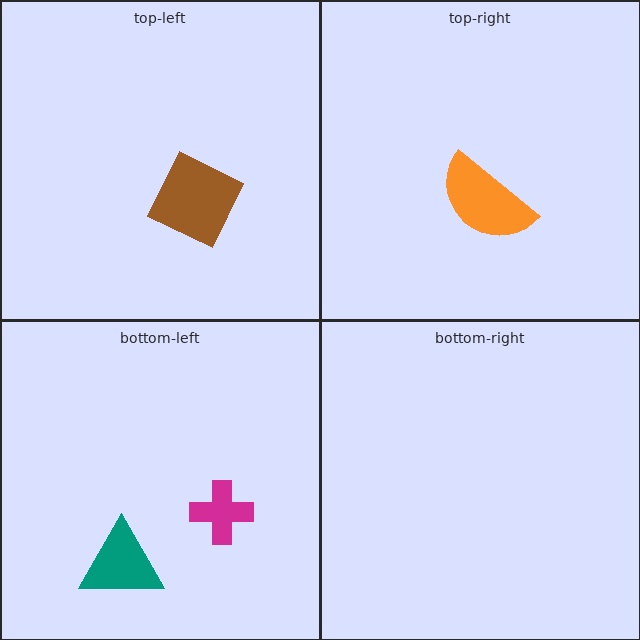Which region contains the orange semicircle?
The top-right region.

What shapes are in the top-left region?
The brown diamond.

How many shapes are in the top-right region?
1.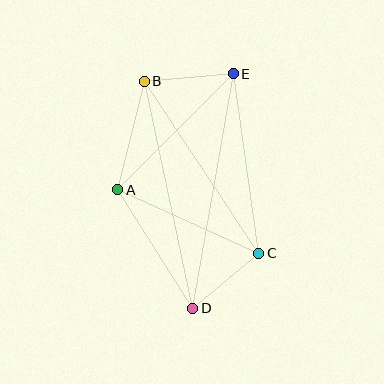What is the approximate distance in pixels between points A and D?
The distance between A and D is approximately 140 pixels.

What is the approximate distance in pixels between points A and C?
The distance between A and C is approximately 154 pixels.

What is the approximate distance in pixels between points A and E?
The distance between A and E is approximately 164 pixels.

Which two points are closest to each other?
Points C and D are closest to each other.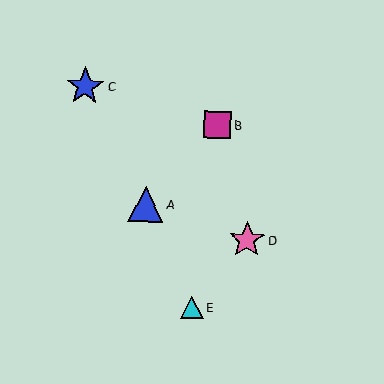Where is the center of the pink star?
The center of the pink star is at (247, 240).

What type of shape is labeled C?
Shape C is a blue star.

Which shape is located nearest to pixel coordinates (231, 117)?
The magenta square (labeled B) at (217, 125) is nearest to that location.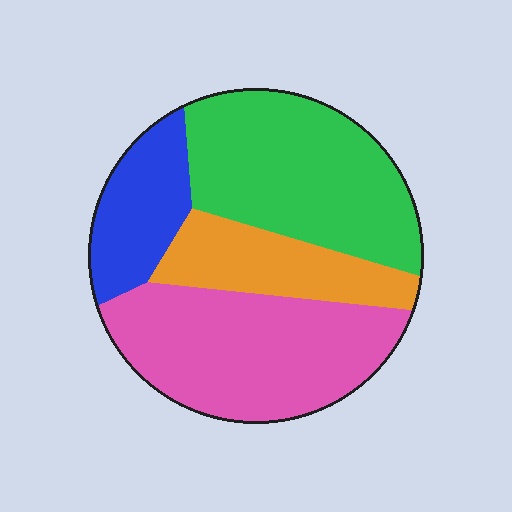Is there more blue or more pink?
Pink.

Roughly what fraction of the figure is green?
Green takes up about one third (1/3) of the figure.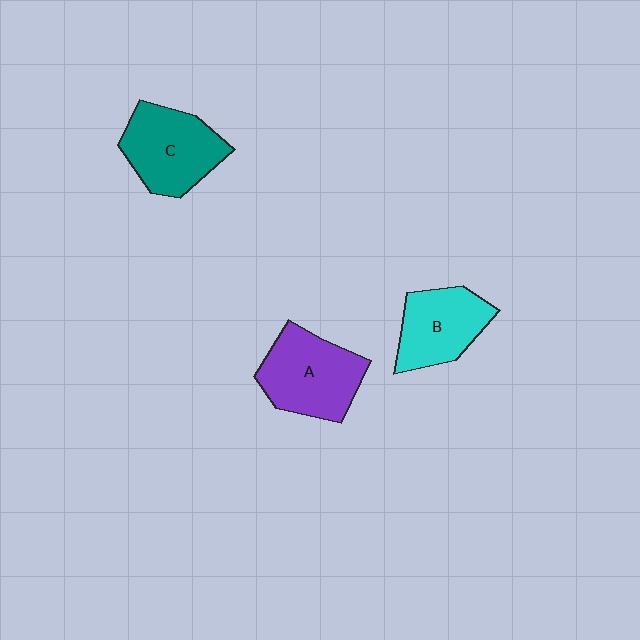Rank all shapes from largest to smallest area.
From largest to smallest: A (purple), C (teal), B (cyan).